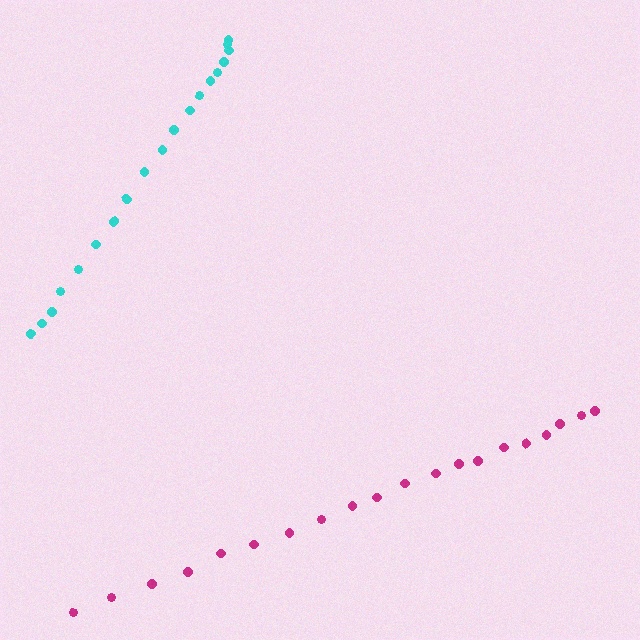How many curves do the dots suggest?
There are 2 distinct paths.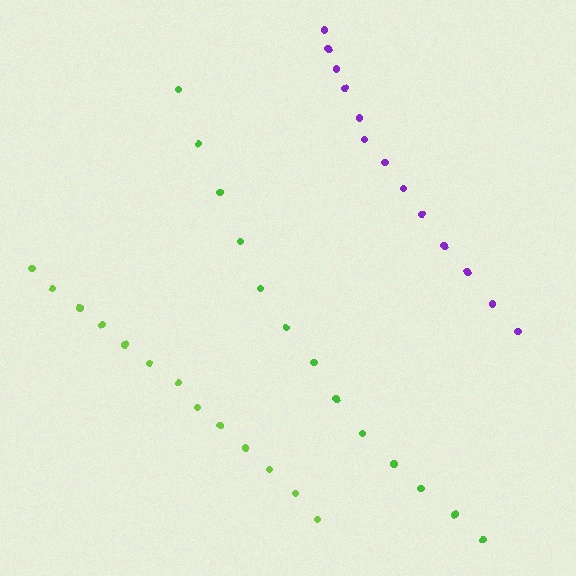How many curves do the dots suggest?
There are 3 distinct paths.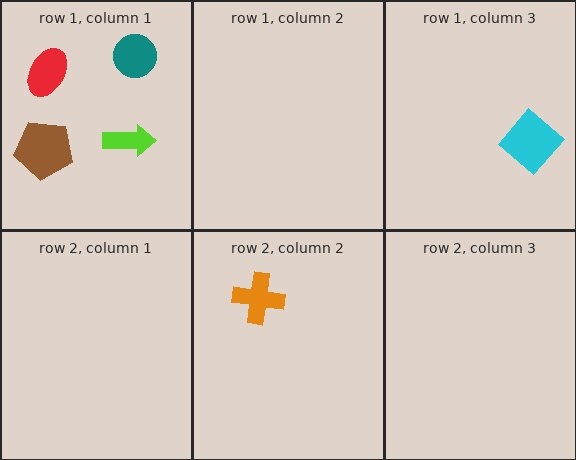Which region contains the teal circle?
The row 1, column 1 region.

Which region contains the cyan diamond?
The row 1, column 3 region.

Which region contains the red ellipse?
The row 1, column 1 region.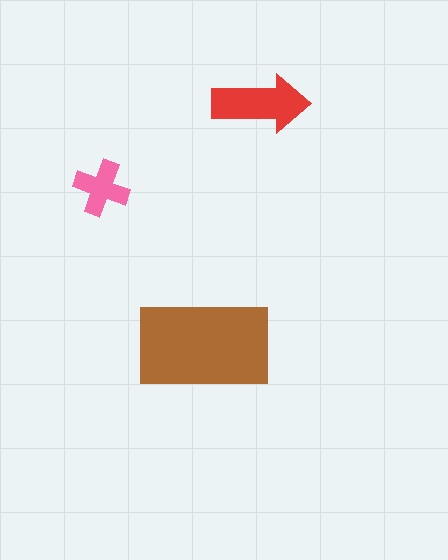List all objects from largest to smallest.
The brown rectangle, the red arrow, the pink cross.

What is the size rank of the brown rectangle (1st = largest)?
1st.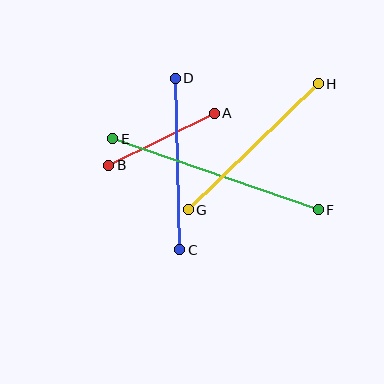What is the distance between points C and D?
The distance is approximately 172 pixels.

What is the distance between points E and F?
The distance is approximately 217 pixels.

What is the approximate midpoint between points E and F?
The midpoint is at approximately (215, 174) pixels.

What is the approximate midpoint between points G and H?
The midpoint is at approximately (253, 147) pixels.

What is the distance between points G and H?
The distance is approximately 181 pixels.